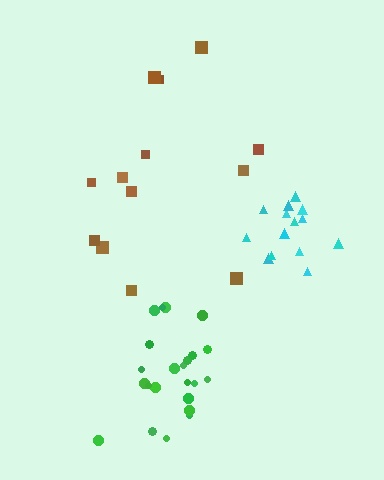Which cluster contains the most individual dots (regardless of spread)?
Green (23).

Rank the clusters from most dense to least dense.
cyan, green, brown.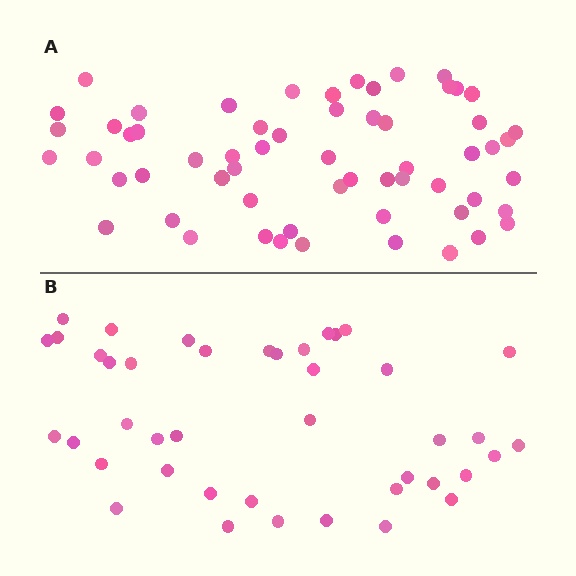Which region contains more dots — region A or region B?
Region A (the top region) has more dots.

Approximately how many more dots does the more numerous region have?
Region A has approximately 20 more dots than region B.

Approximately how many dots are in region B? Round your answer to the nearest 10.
About 40 dots. (The exact count is 42, which rounds to 40.)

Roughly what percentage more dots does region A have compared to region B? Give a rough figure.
About 45% more.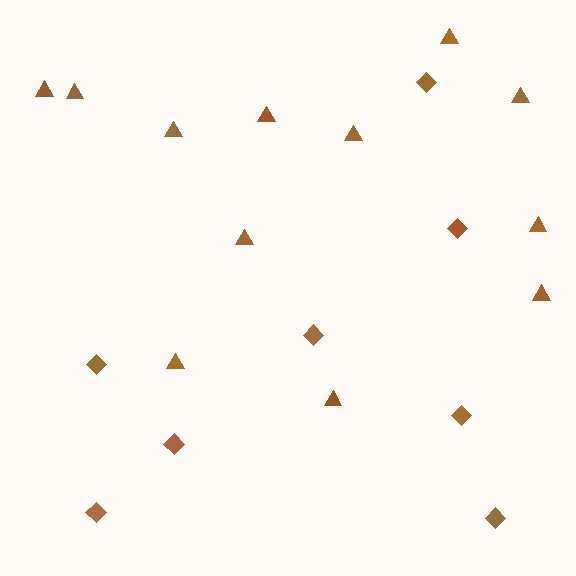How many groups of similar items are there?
There are 2 groups: one group of diamonds (8) and one group of triangles (12).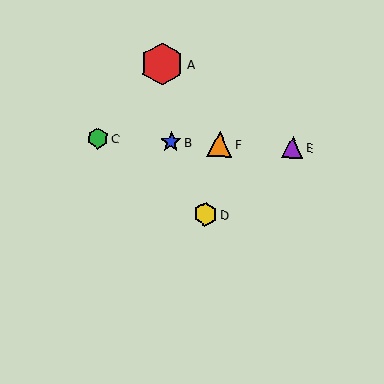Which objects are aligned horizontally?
Objects B, C, E, F are aligned horizontally.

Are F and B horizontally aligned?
Yes, both are at y≈144.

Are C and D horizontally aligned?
No, C is at y≈138 and D is at y≈214.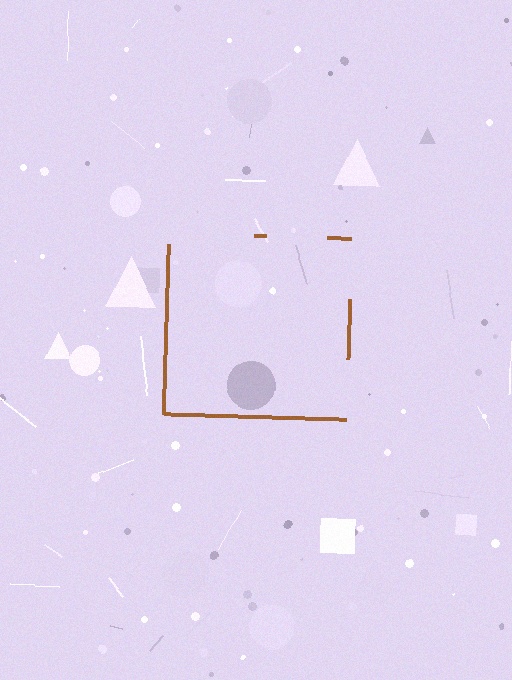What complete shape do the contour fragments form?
The contour fragments form a square.